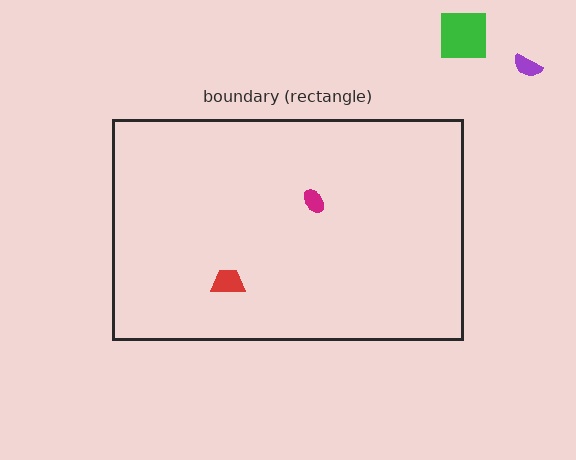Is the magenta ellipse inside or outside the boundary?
Inside.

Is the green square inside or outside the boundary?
Outside.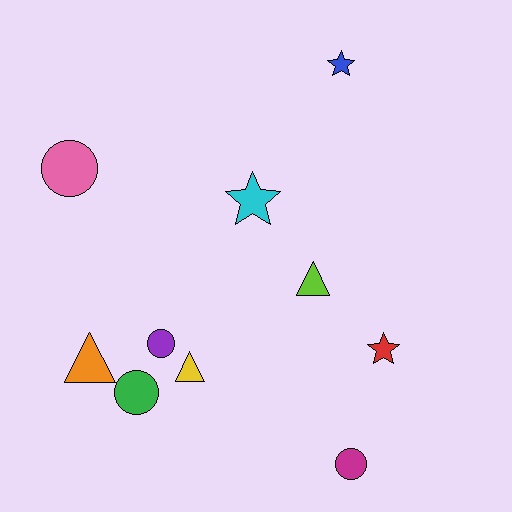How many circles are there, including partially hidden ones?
There are 4 circles.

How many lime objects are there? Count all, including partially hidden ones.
There is 1 lime object.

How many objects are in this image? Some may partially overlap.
There are 10 objects.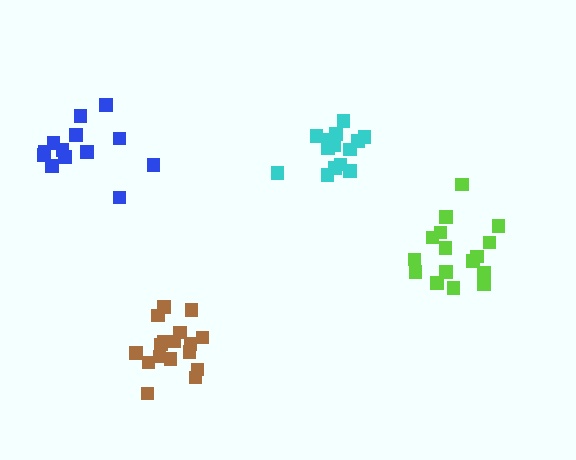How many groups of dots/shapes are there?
There are 4 groups.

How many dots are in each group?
Group 1: 17 dots, Group 2: 13 dots, Group 3: 14 dots, Group 4: 16 dots (60 total).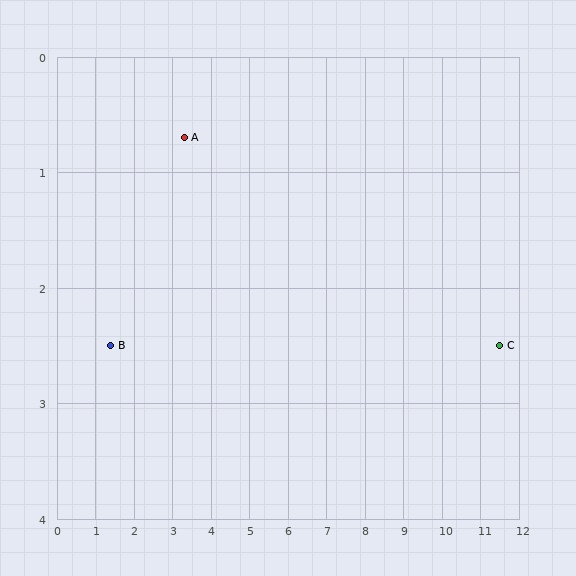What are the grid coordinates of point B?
Point B is at approximately (1.4, 2.5).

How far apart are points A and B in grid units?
Points A and B are about 2.6 grid units apart.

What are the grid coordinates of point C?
Point C is at approximately (11.5, 2.5).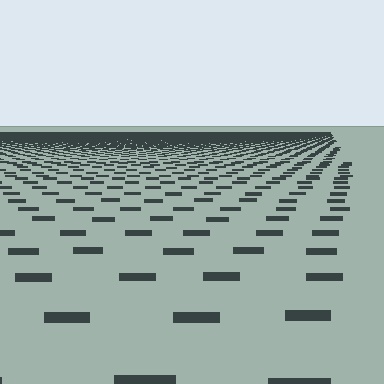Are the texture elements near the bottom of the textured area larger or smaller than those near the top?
Larger. Near the bottom, elements are closer to the viewer and appear at a bigger on-screen size.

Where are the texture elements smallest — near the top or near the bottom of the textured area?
Near the top.